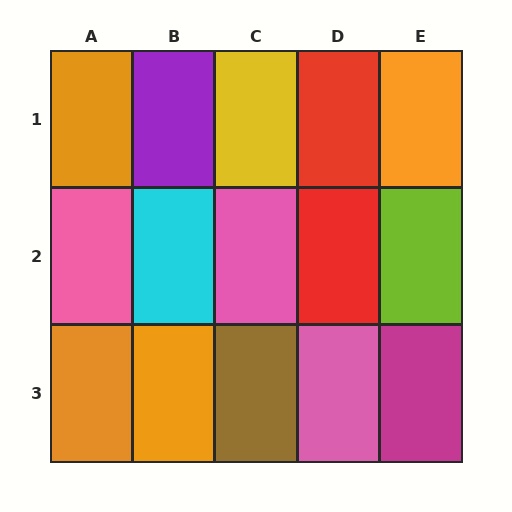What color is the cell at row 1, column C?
Yellow.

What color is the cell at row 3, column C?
Brown.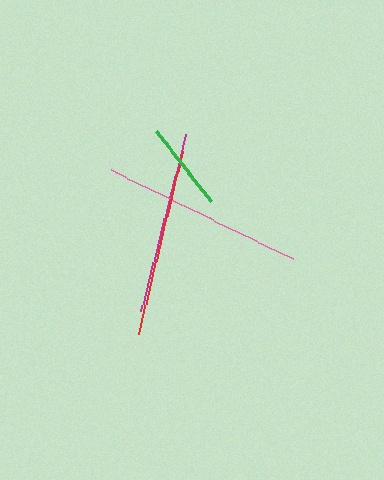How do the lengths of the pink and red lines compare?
The pink and red lines are approximately the same length.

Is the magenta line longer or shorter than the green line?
The magenta line is longer than the green line.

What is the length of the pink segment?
The pink segment is approximately 203 pixels long.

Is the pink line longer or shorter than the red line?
The pink line is longer than the red line.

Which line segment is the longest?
The pink line is the longest at approximately 203 pixels.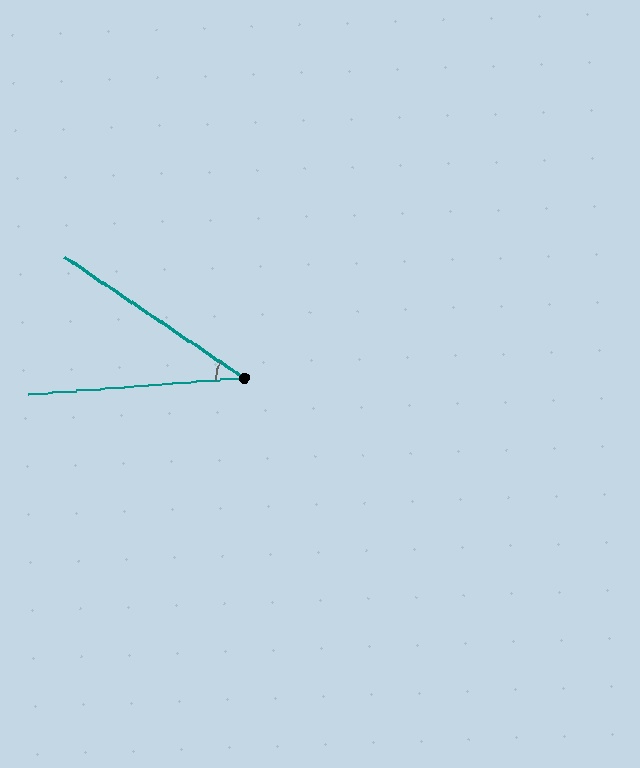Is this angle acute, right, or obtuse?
It is acute.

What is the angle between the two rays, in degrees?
Approximately 39 degrees.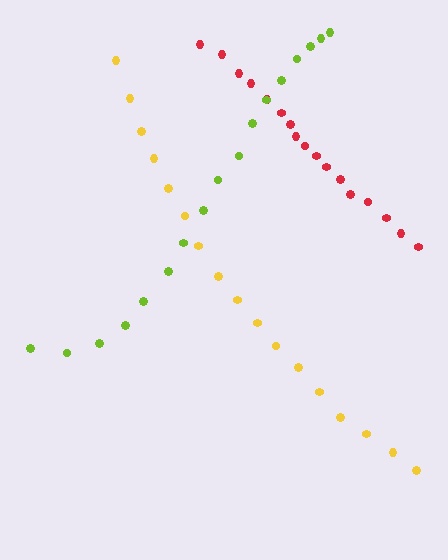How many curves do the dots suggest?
There are 3 distinct paths.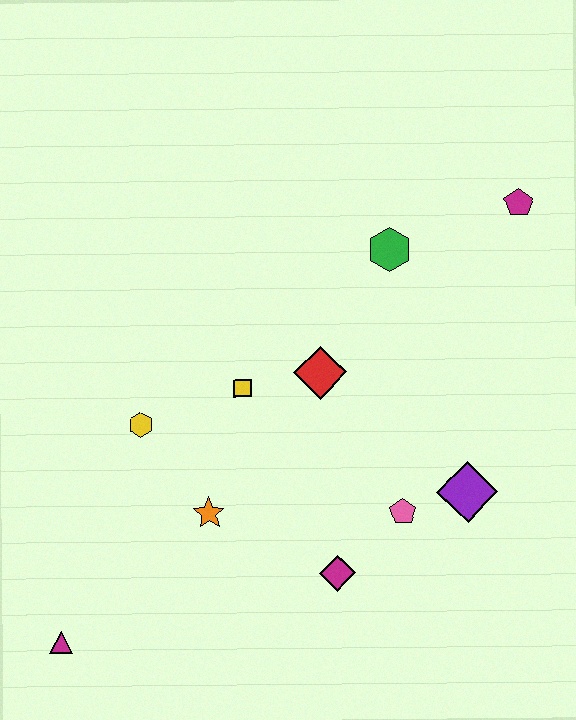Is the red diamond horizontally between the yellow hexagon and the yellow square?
No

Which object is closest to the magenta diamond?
The pink pentagon is closest to the magenta diamond.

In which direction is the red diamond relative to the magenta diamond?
The red diamond is above the magenta diamond.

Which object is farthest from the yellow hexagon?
The magenta pentagon is farthest from the yellow hexagon.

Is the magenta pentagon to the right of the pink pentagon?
Yes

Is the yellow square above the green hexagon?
No